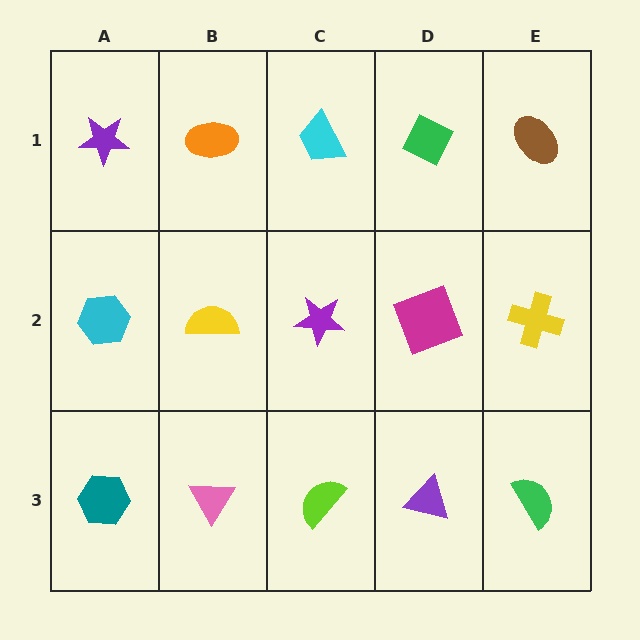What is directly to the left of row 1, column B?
A purple star.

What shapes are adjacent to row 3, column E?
A yellow cross (row 2, column E), a purple triangle (row 3, column D).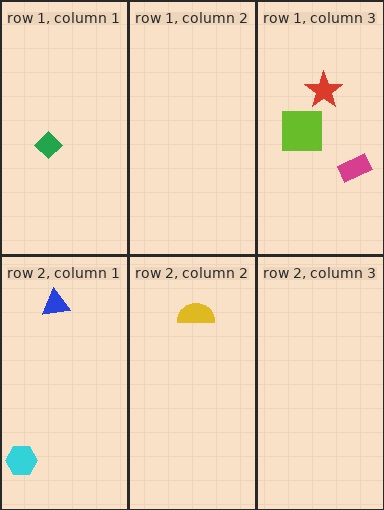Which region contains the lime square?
The row 1, column 3 region.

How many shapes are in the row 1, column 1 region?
1.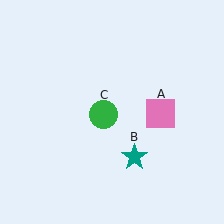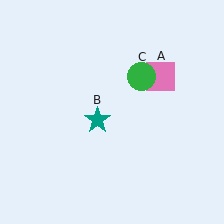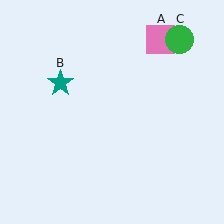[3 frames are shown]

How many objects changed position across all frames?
3 objects changed position: pink square (object A), teal star (object B), green circle (object C).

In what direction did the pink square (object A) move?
The pink square (object A) moved up.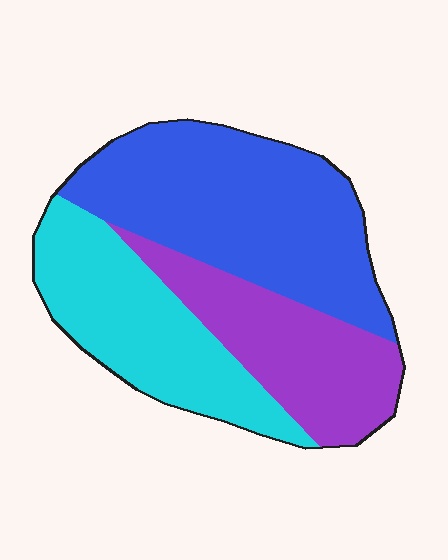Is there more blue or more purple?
Blue.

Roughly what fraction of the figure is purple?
Purple takes up between a sixth and a third of the figure.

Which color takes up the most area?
Blue, at roughly 45%.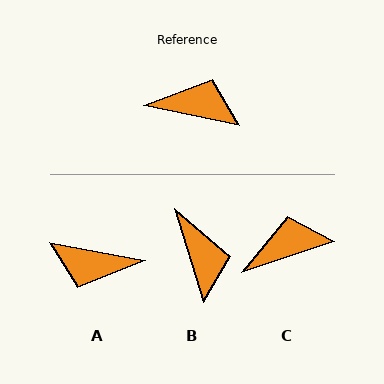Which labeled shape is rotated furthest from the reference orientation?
A, about 179 degrees away.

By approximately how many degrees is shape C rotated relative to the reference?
Approximately 31 degrees counter-clockwise.